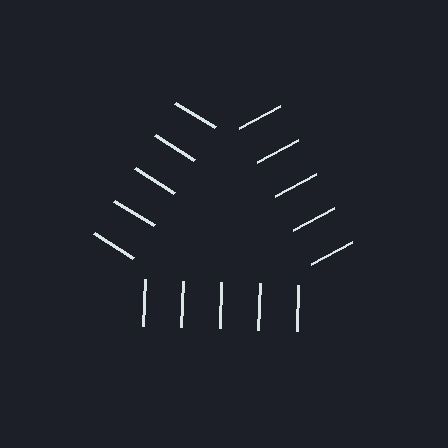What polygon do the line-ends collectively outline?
An illusory triangle — the line segments terminate on its edges but no continuous stroke is drawn.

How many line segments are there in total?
15 — 5 along each of the 3 edges.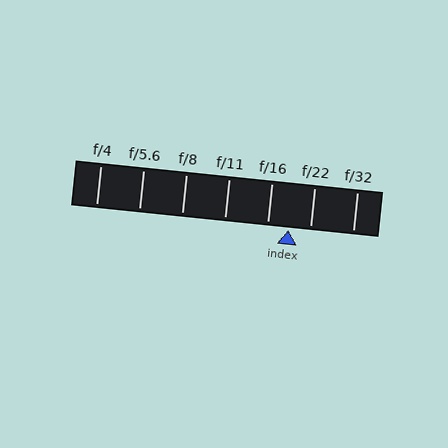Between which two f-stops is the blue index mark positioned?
The index mark is between f/16 and f/22.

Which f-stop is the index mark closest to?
The index mark is closest to f/16.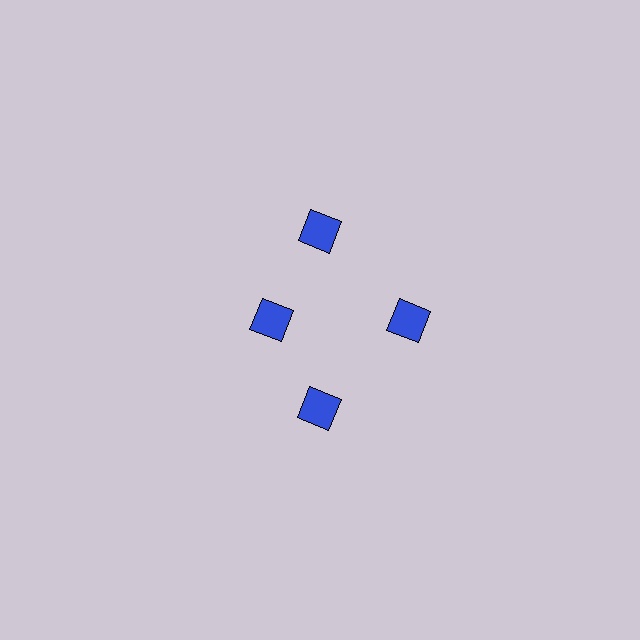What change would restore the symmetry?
The symmetry would be restored by moving it outward, back onto the ring so that all 4 diamonds sit at equal angles and equal distance from the center.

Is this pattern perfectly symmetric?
No. The 4 blue diamonds are arranged in a ring, but one element near the 9 o'clock position is pulled inward toward the center, breaking the 4-fold rotational symmetry.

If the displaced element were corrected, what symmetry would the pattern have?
It would have 4-fold rotational symmetry — the pattern would map onto itself every 90 degrees.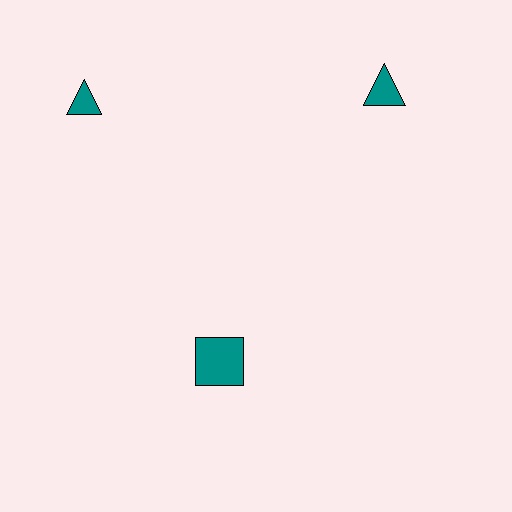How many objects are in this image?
There are 3 objects.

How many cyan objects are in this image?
There are no cyan objects.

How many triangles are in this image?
There are 2 triangles.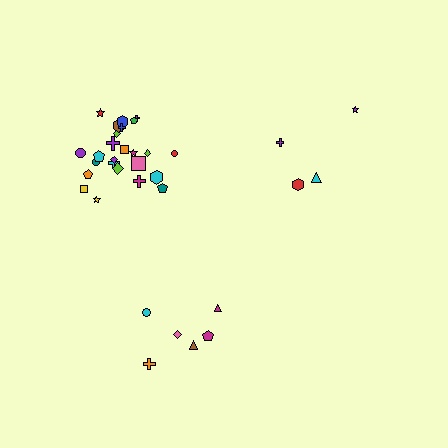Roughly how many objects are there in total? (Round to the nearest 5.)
Roughly 35 objects in total.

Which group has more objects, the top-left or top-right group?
The top-left group.